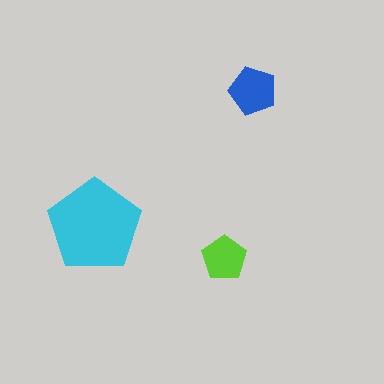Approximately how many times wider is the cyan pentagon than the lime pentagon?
About 2 times wider.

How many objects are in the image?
There are 3 objects in the image.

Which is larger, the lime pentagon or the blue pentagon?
The blue one.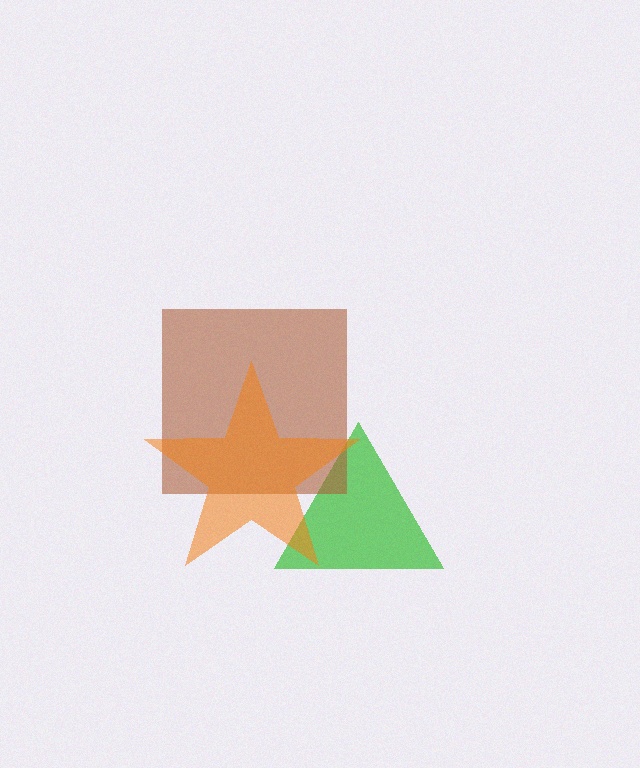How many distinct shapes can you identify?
There are 3 distinct shapes: a green triangle, a brown square, an orange star.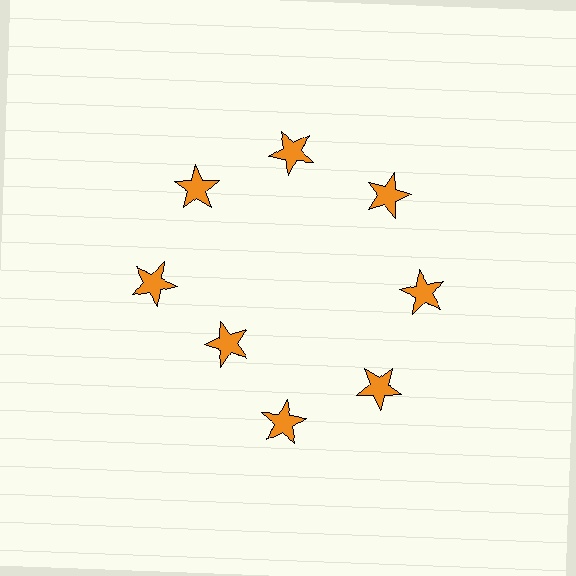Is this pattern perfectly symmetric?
No. The 8 orange stars are arranged in a ring, but one element near the 8 o'clock position is pulled inward toward the center, breaking the 8-fold rotational symmetry.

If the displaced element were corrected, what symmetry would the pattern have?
It would have 8-fold rotational symmetry — the pattern would map onto itself every 45 degrees.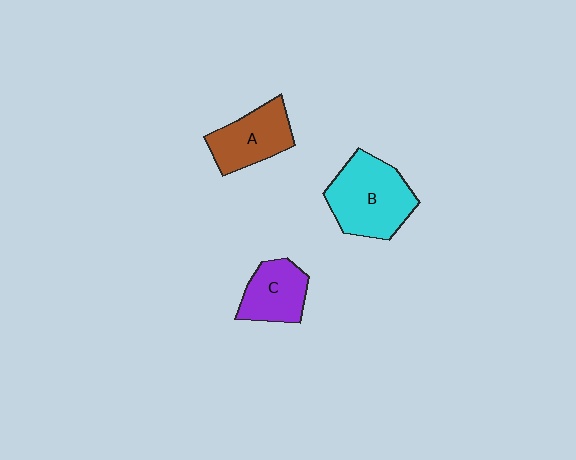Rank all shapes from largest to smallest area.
From largest to smallest: B (cyan), A (brown), C (purple).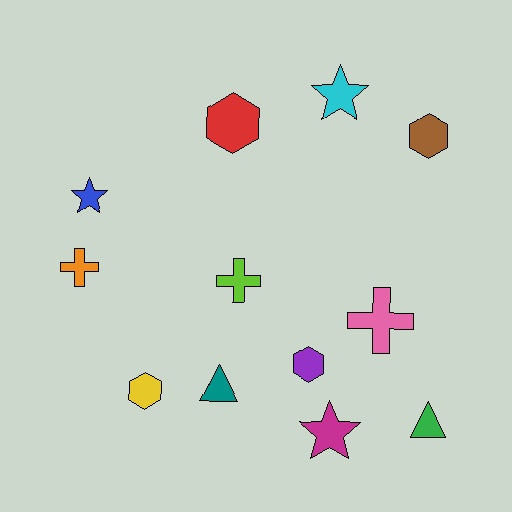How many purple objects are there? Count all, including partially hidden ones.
There is 1 purple object.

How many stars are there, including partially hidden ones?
There are 3 stars.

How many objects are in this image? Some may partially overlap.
There are 12 objects.